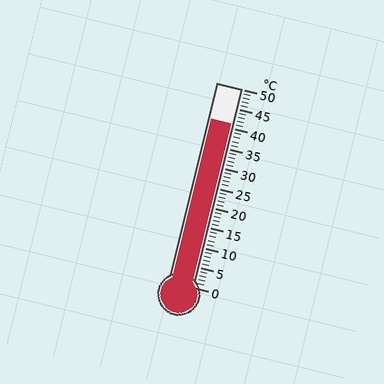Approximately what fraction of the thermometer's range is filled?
The thermometer is filled to approximately 80% of its range.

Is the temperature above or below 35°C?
The temperature is above 35°C.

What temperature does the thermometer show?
The thermometer shows approximately 41°C.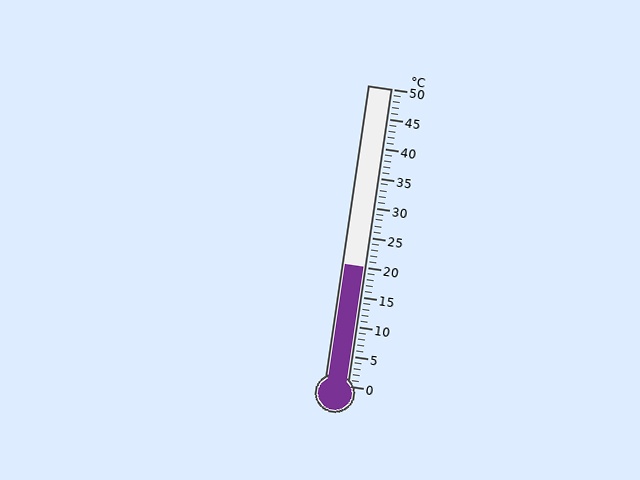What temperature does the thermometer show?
The thermometer shows approximately 20°C.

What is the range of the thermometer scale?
The thermometer scale ranges from 0°C to 50°C.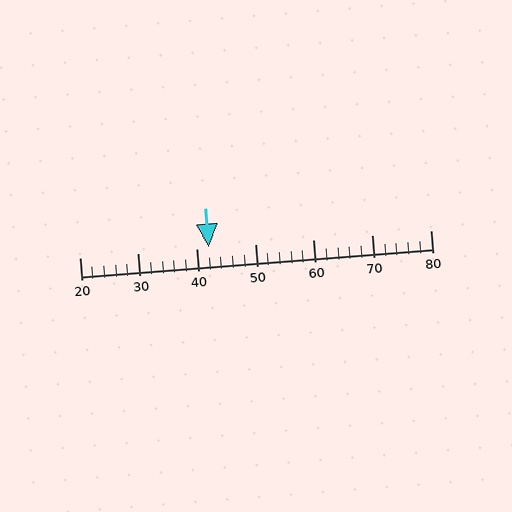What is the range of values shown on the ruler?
The ruler shows values from 20 to 80.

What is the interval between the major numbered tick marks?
The major tick marks are spaced 10 units apart.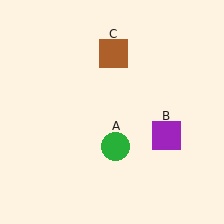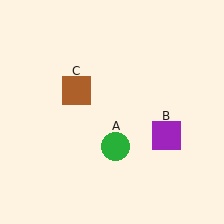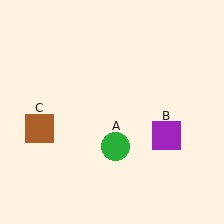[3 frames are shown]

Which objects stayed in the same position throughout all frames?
Green circle (object A) and purple square (object B) remained stationary.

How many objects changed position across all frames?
1 object changed position: brown square (object C).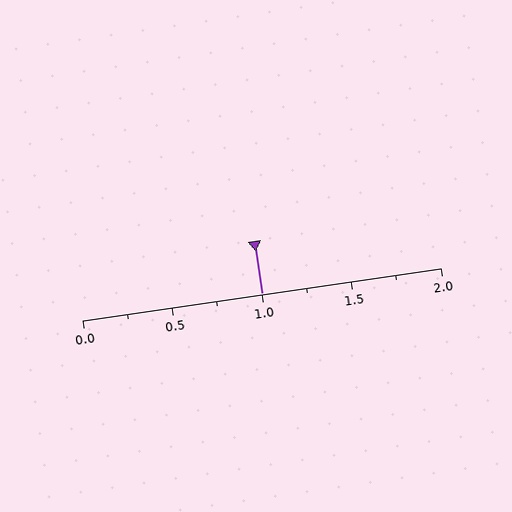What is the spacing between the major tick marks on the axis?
The major ticks are spaced 0.5 apart.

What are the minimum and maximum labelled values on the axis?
The axis runs from 0.0 to 2.0.